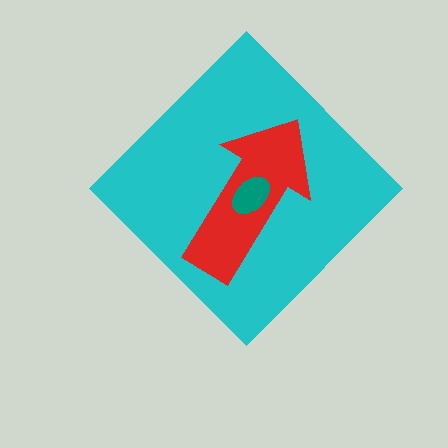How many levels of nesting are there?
3.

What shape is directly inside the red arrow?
The teal ellipse.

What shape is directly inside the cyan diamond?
The red arrow.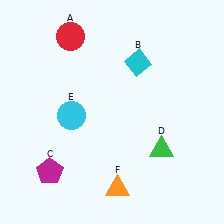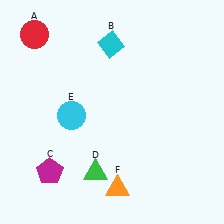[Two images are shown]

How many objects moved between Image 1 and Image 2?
3 objects moved between the two images.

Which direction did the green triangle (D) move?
The green triangle (D) moved left.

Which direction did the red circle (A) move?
The red circle (A) moved left.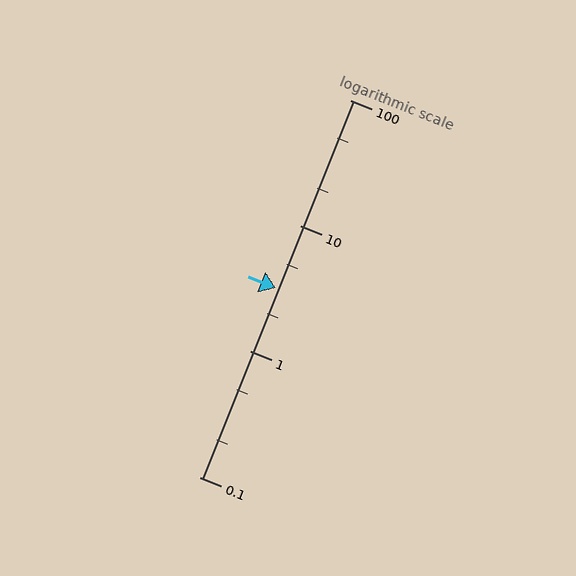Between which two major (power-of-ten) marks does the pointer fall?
The pointer is between 1 and 10.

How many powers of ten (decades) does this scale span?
The scale spans 3 decades, from 0.1 to 100.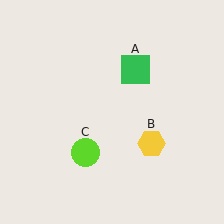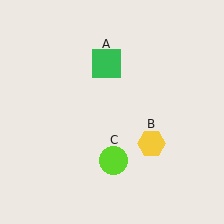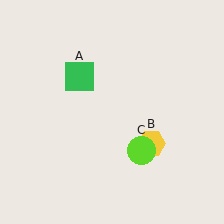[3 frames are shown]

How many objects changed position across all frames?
2 objects changed position: green square (object A), lime circle (object C).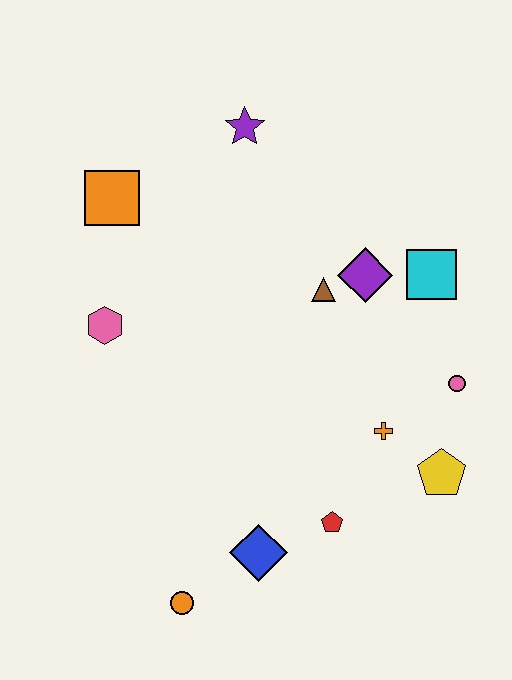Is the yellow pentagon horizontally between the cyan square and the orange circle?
No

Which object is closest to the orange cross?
The yellow pentagon is closest to the orange cross.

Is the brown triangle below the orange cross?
No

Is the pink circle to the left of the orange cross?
No